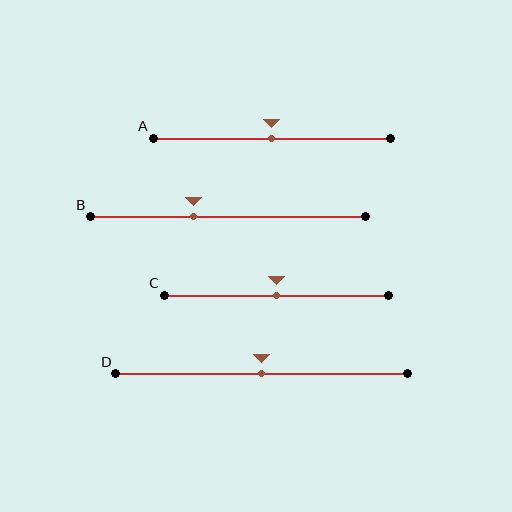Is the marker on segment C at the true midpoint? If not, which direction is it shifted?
Yes, the marker on segment C is at the true midpoint.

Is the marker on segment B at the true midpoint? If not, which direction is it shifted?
No, the marker on segment B is shifted to the left by about 12% of the segment length.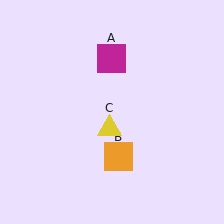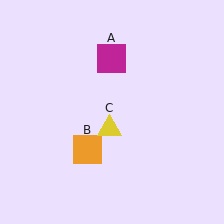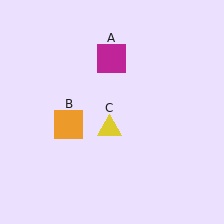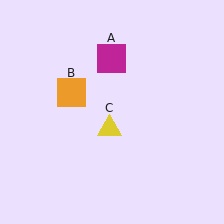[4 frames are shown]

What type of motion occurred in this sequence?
The orange square (object B) rotated clockwise around the center of the scene.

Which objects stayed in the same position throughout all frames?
Magenta square (object A) and yellow triangle (object C) remained stationary.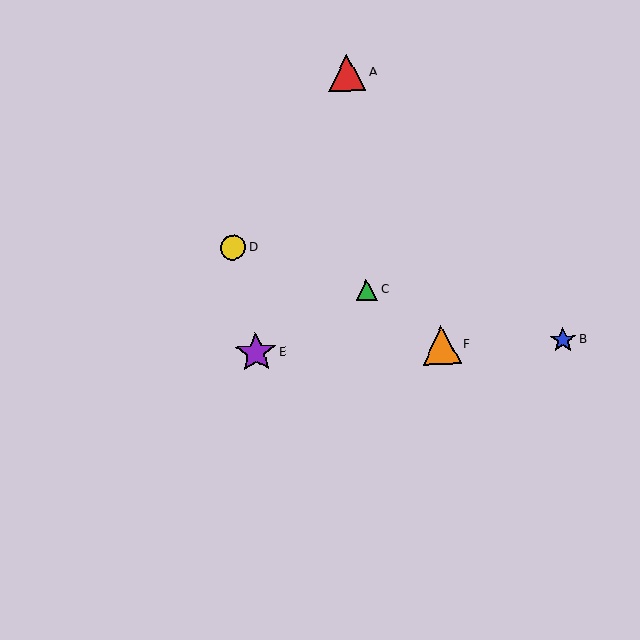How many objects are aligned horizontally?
3 objects (B, E, F) are aligned horizontally.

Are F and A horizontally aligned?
No, F is at y≈345 and A is at y≈73.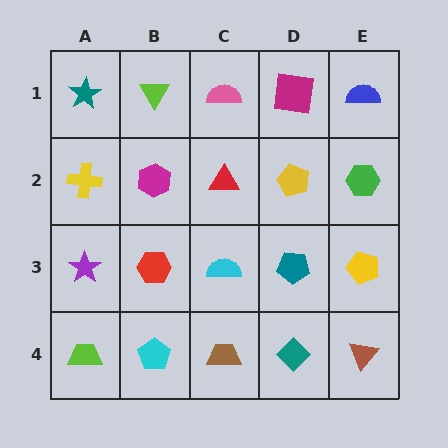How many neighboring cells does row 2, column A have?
3.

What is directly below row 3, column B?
A cyan pentagon.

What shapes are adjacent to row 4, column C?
A cyan semicircle (row 3, column C), a cyan pentagon (row 4, column B), a teal diamond (row 4, column D).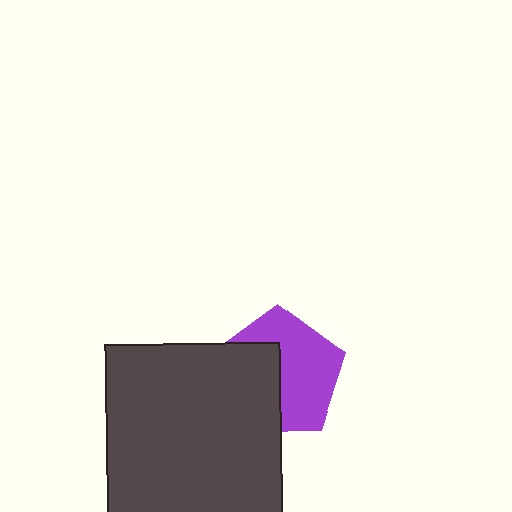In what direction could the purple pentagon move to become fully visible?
The purple pentagon could move right. That would shift it out from behind the dark gray rectangle entirely.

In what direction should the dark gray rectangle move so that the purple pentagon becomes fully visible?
The dark gray rectangle should move left. That is the shortest direction to clear the overlap and leave the purple pentagon fully visible.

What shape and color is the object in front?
The object in front is a dark gray rectangle.